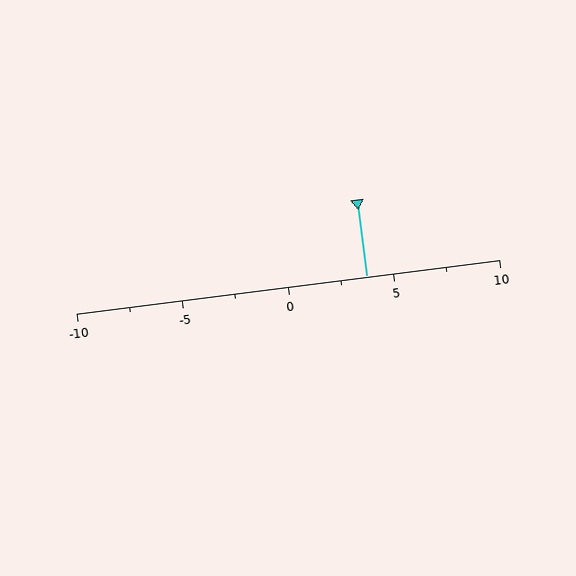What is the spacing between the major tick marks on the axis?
The major ticks are spaced 5 apart.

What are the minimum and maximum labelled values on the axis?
The axis runs from -10 to 10.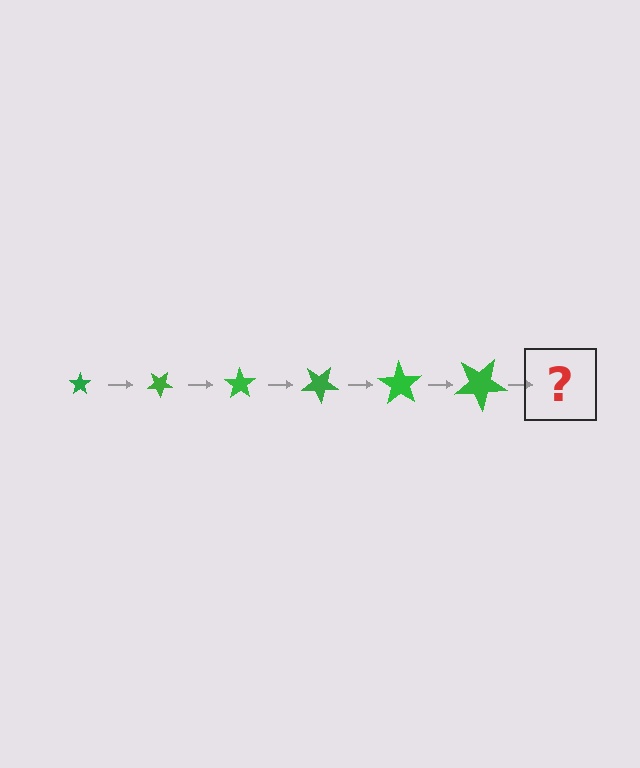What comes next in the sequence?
The next element should be a star, larger than the previous one and rotated 210 degrees from the start.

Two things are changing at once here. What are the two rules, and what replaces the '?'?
The two rules are that the star grows larger each step and it rotates 35 degrees each step. The '?' should be a star, larger than the previous one and rotated 210 degrees from the start.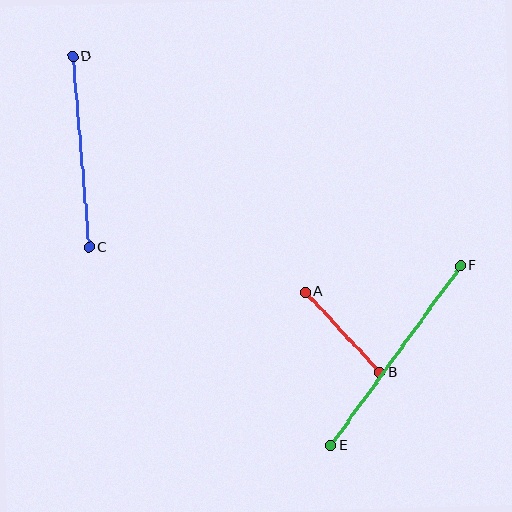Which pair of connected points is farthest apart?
Points E and F are farthest apart.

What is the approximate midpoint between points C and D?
The midpoint is at approximately (81, 152) pixels.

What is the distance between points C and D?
The distance is approximately 191 pixels.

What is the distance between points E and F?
The distance is approximately 221 pixels.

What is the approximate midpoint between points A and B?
The midpoint is at approximately (342, 332) pixels.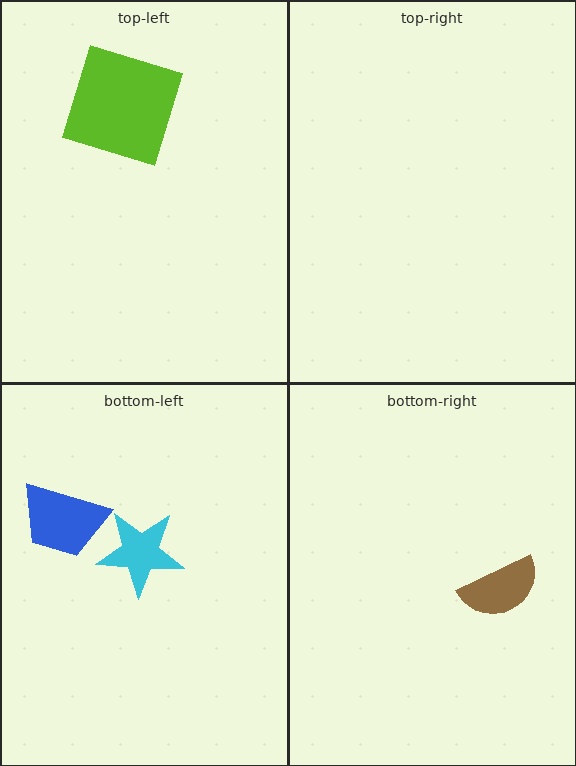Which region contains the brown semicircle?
The bottom-right region.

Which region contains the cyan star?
The bottom-left region.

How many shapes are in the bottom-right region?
1.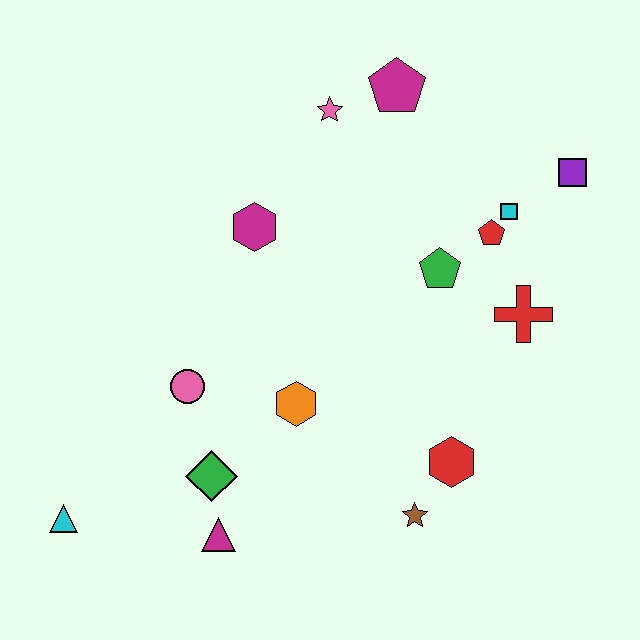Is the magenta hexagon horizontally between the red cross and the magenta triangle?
Yes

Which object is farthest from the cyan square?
The cyan triangle is farthest from the cyan square.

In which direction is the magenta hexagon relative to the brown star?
The magenta hexagon is above the brown star.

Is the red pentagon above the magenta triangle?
Yes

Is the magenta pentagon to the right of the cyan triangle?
Yes